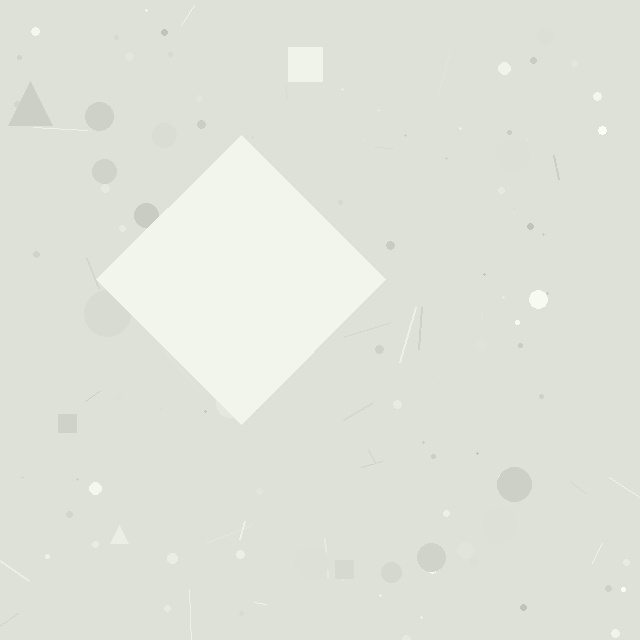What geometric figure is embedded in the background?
A diamond is embedded in the background.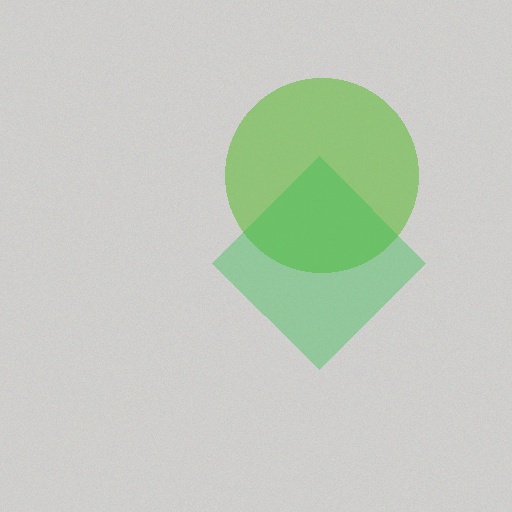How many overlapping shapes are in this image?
There are 2 overlapping shapes in the image.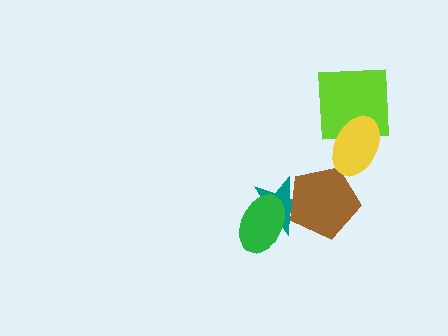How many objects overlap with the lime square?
1 object overlaps with the lime square.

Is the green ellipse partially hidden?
No, no other shape covers it.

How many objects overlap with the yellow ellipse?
1 object overlaps with the yellow ellipse.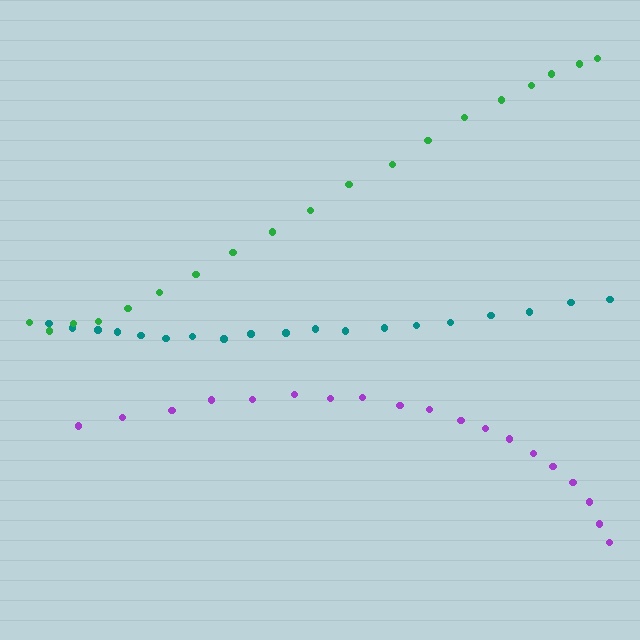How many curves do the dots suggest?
There are 3 distinct paths.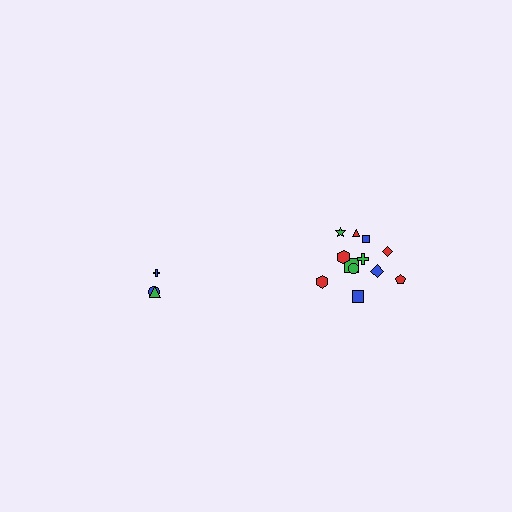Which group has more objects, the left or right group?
The right group.